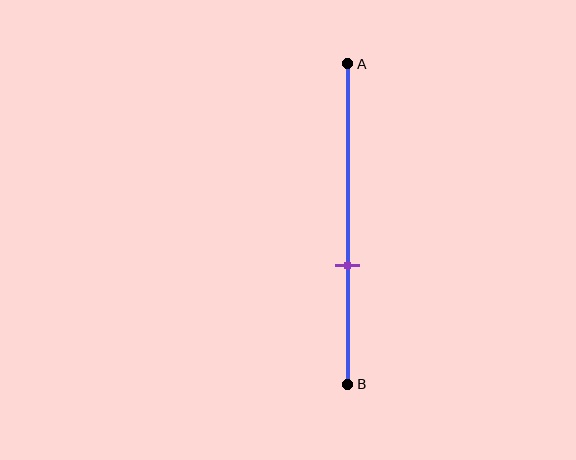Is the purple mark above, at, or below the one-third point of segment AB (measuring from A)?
The purple mark is below the one-third point of segment AB.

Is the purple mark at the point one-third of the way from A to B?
No, the mark is at about 65% from A, not at the 33% one-third point.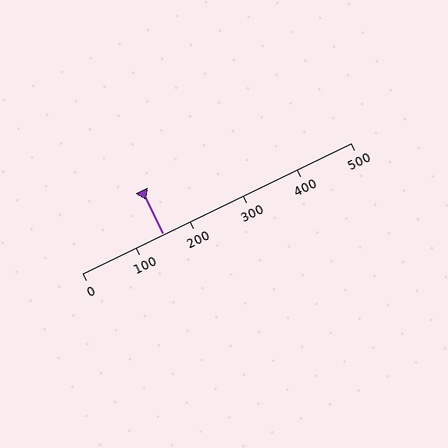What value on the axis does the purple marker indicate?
The marker indicates approximately 150.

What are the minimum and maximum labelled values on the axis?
The axis runs from 0 to 500.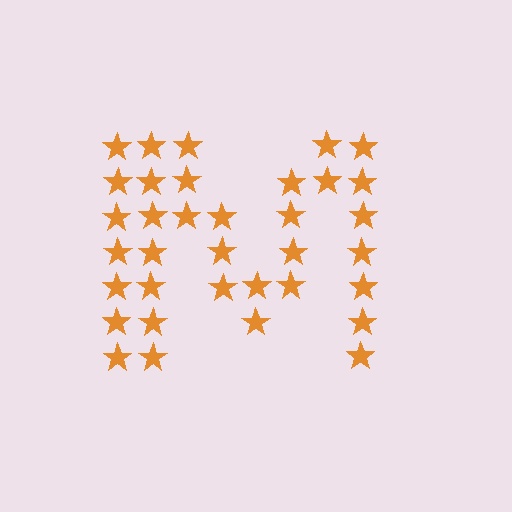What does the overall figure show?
The overall figure shows the letter M.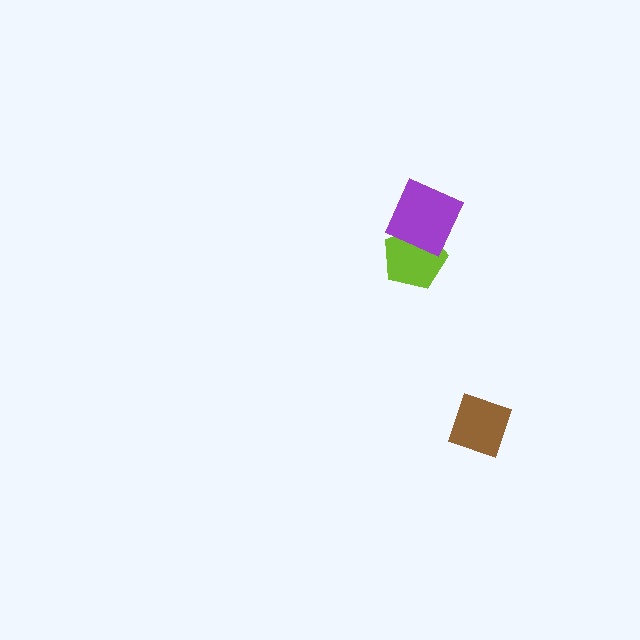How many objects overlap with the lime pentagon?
1 object overlaps with the lime pentagon.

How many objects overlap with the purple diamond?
1 object overlaps with the purple diamond.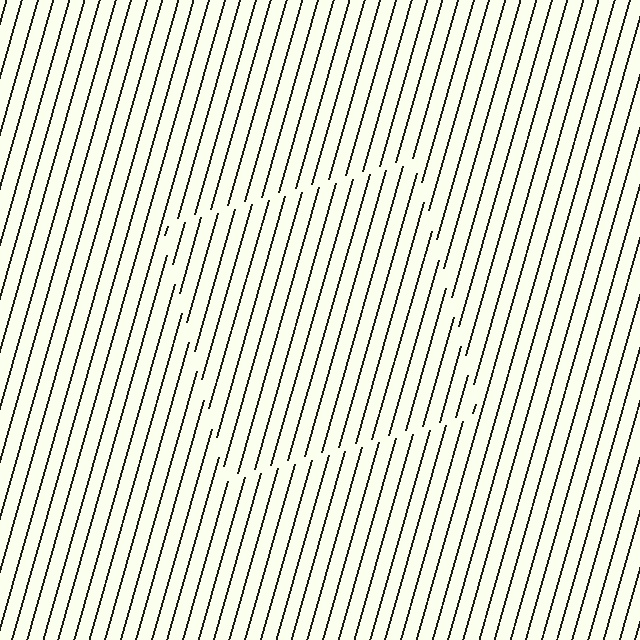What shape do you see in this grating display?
An illusory square. The interior of the shape contains the same grating, shifted by half a period — the contour is defined by the phase discontinuity where line-ends from the inner and outer gratings abut.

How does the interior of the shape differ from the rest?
The interior of the shape contains the same grating, shifted by half a period — the contour is defined by the phase discontinuity where line-ends from the inner and outer gratings abut.